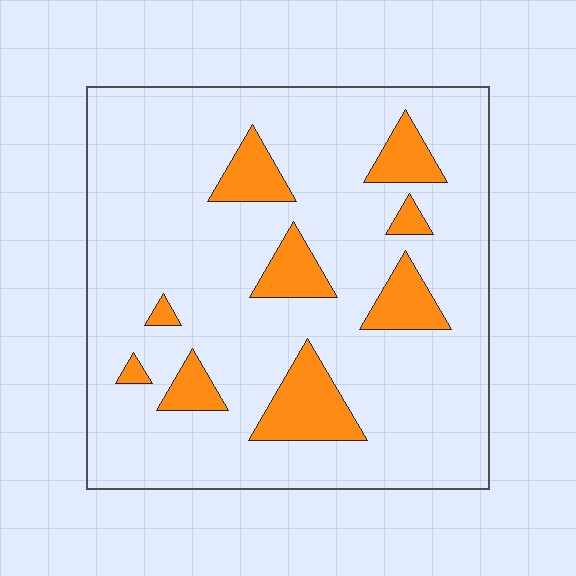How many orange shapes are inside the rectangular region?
9.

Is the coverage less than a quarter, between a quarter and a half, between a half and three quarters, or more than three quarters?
Less than a quarter.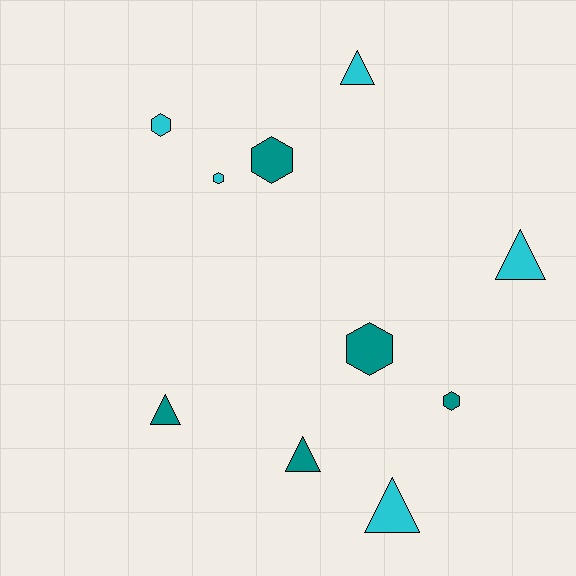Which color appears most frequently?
Cyan, with 5 objects.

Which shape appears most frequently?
Triangle, with 5 objects.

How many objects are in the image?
There are 10 objects.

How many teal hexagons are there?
There are 3 teal hexagons.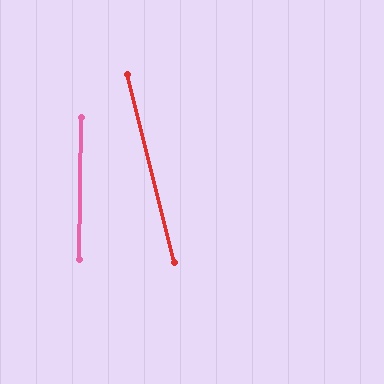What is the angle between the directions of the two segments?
Approximately 15 degrees.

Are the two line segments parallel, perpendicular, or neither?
Neither parallel nor perpendicular — they differ by about 15°.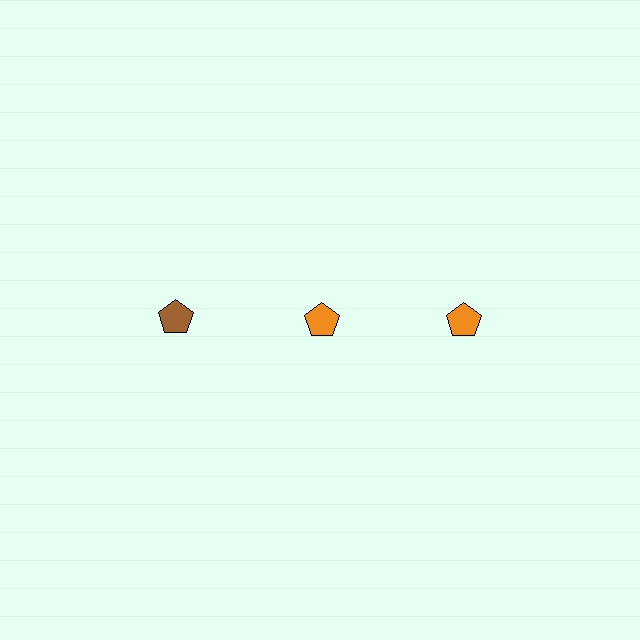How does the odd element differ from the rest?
It has a different color: brown instead of orange.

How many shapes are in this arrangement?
There are 3 shapes arranged in a grid pattern.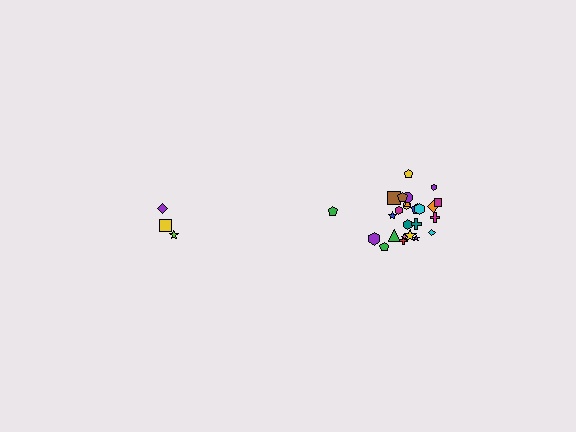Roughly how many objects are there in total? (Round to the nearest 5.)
Roughly 30 objects in total.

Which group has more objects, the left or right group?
The right group.